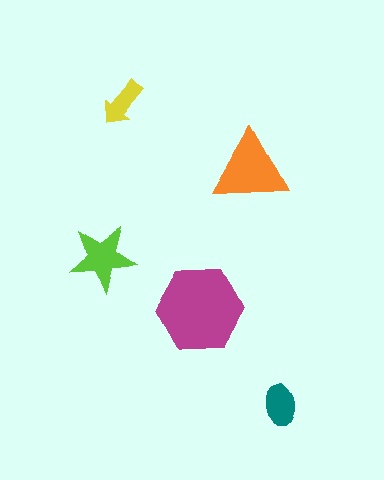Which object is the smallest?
The yellow arrow.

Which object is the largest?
The magenta hexagon.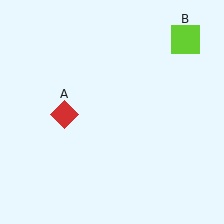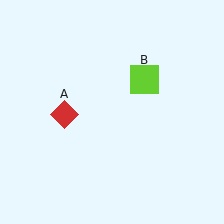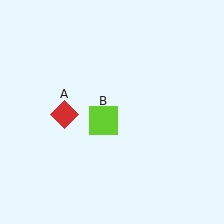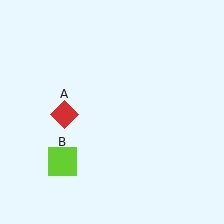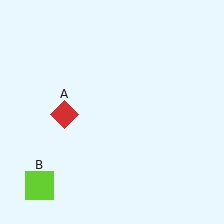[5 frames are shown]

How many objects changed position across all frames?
1 object changed position: lime square (object B).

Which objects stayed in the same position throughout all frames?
Red diamond (object A) remained stationary.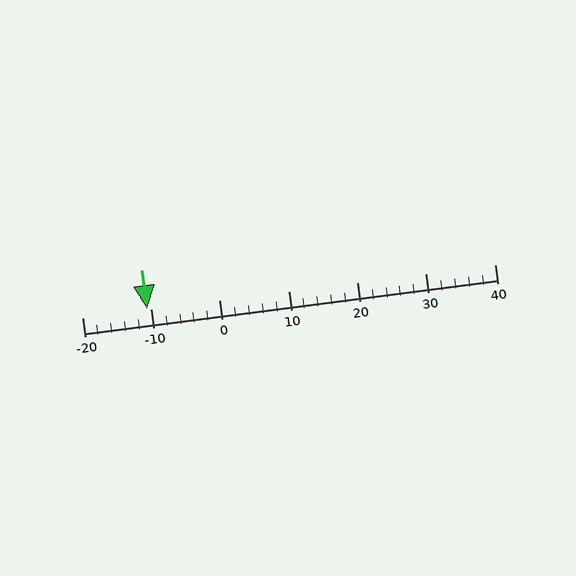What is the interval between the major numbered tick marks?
The major tick marks are spaced 10 units apart.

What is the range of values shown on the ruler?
The ruler shows values from -20 to 40.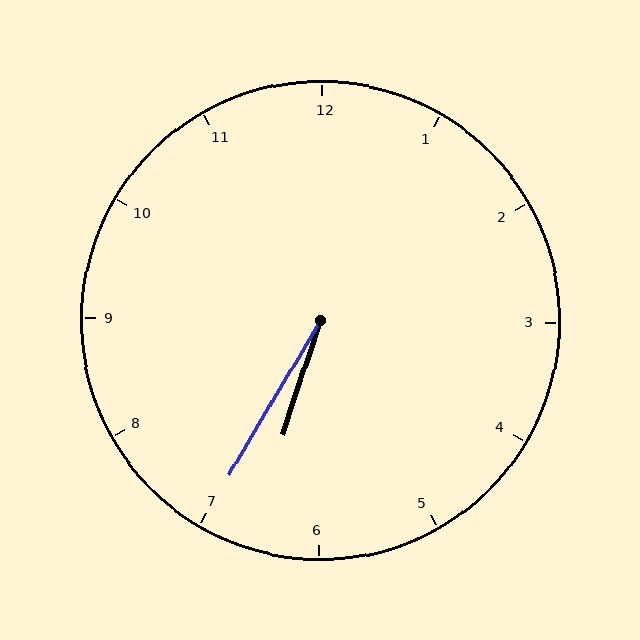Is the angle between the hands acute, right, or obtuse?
It is acute.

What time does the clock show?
6:35.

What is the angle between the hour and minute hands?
Approximately 12 degrees.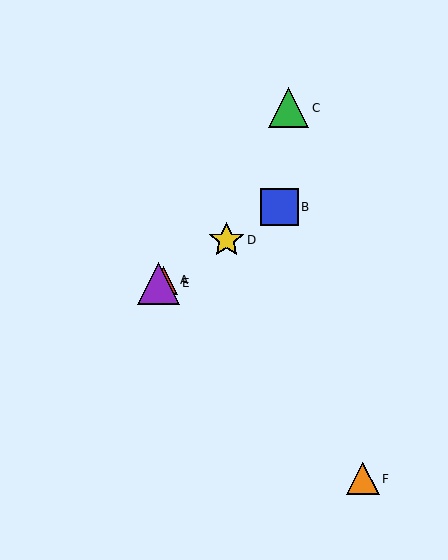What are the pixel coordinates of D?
Object D is at (226, 240).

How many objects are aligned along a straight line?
4 objects (A, B, D, E) are aligned along a straight line.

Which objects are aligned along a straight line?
Objects A, B, D, E are aligned along a straight line.